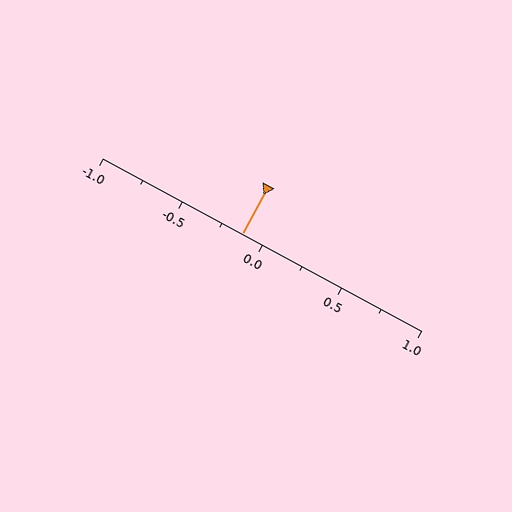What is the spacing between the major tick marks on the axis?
The major ticks are spaced 0.5 apart.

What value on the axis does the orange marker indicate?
The marker indicates approximately -0.12.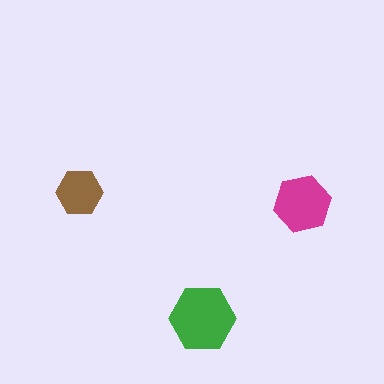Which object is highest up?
The brown hexagon is topmost.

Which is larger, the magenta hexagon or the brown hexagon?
The magenta one.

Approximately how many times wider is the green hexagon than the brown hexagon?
About 1.5 times wider.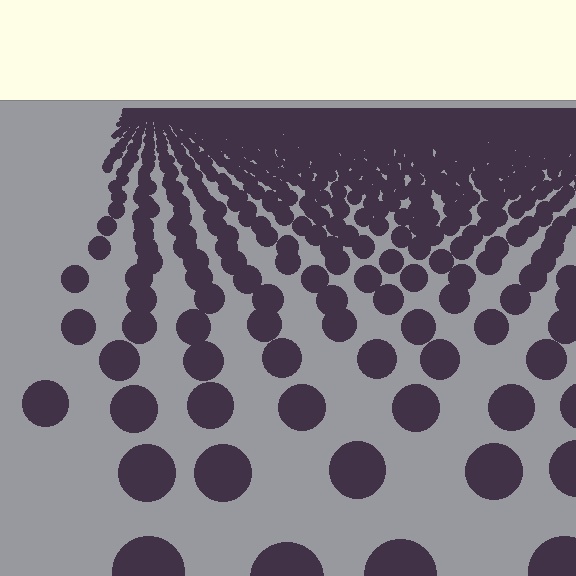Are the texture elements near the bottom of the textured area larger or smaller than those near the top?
Larger. Near the bottom, elements are closer to the viewer and appear at a bigger on-screen size.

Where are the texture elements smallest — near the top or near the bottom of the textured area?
Near the top.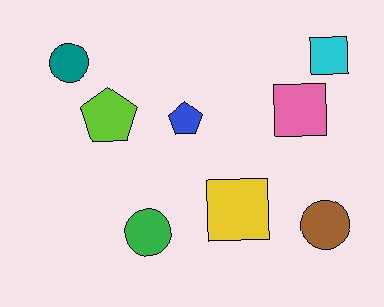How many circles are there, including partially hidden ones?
There are 3 circles.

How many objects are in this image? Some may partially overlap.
There are 8 objects.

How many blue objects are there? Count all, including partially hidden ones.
There is 1 blue object.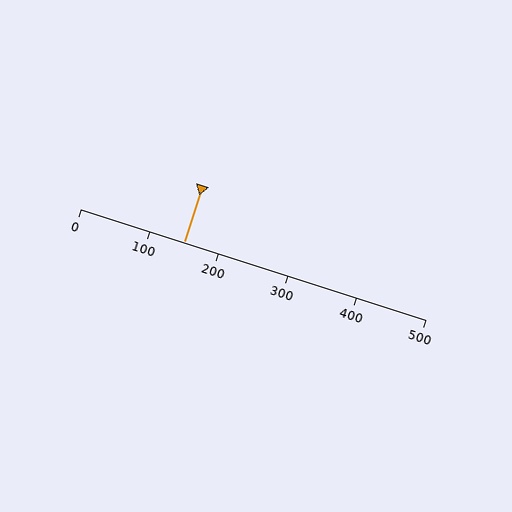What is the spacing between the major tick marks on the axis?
The major ticks are spaced 100 apart.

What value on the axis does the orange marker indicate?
The marker indicates approximately 150.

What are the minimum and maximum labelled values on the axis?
The axis runs from 0 to 500.